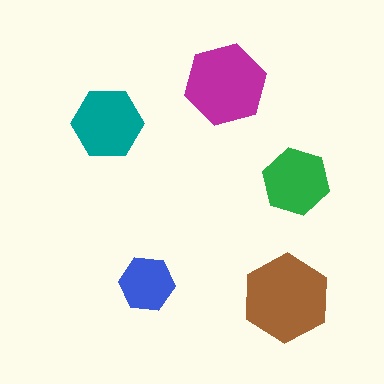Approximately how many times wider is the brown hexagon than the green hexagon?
About 1.5 times wider.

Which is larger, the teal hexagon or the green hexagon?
The teal one.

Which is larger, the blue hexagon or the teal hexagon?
The teal one.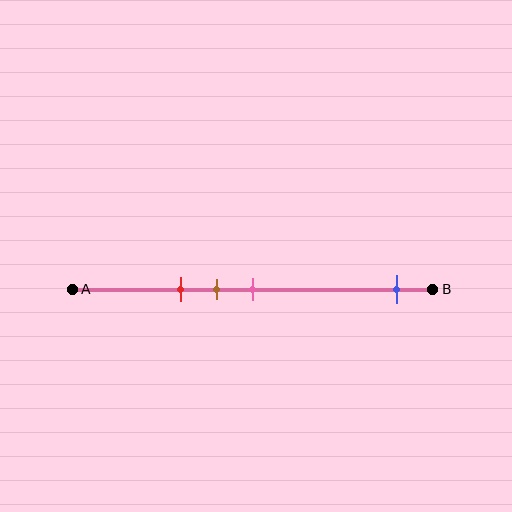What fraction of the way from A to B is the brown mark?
The brown mark is approximately 40% (0.4) of the way from A to B.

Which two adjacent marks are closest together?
The brown and pink marks are the closest adjacent pair.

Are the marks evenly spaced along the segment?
No, the marks are not evenly spaced.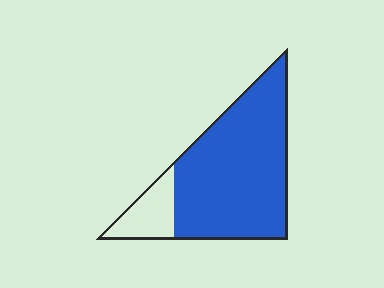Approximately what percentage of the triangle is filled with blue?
Approximately 85%.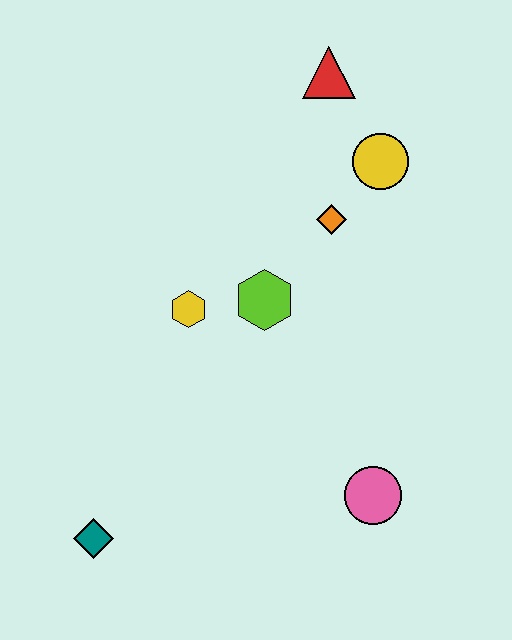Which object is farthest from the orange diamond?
The teal diamond is farthest from the orange diamond.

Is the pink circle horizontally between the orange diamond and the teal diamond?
No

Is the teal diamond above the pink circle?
No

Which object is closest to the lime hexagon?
The yellow hexagon is closest to the lime hexagon.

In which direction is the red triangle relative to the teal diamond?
The red triangle is above the teal diamond.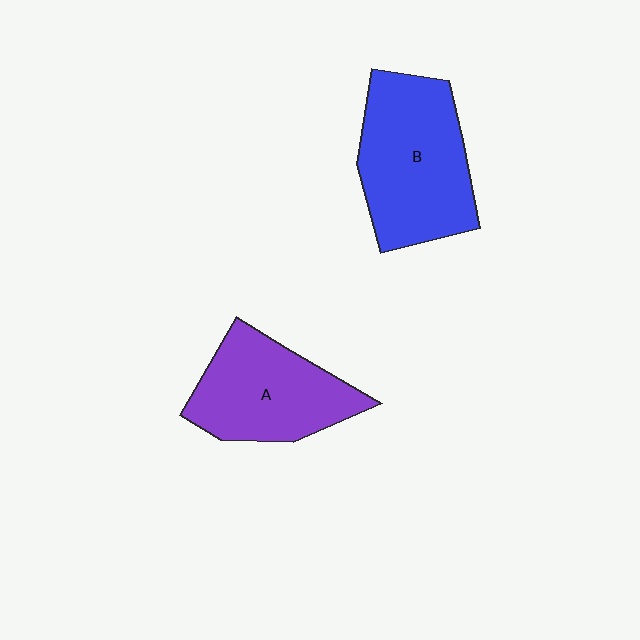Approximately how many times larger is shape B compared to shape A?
Approximately 1.2 times.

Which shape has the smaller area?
Shape A (purple).